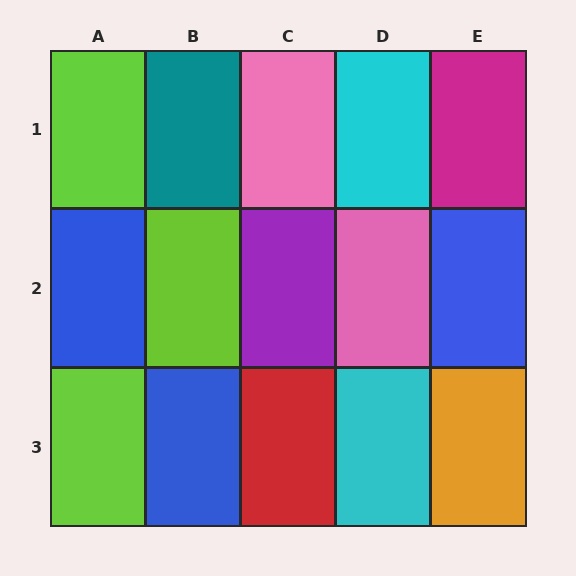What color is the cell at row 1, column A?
Lime.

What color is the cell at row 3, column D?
Cyan.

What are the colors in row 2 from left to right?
Blue, lime, purple, pink, blue.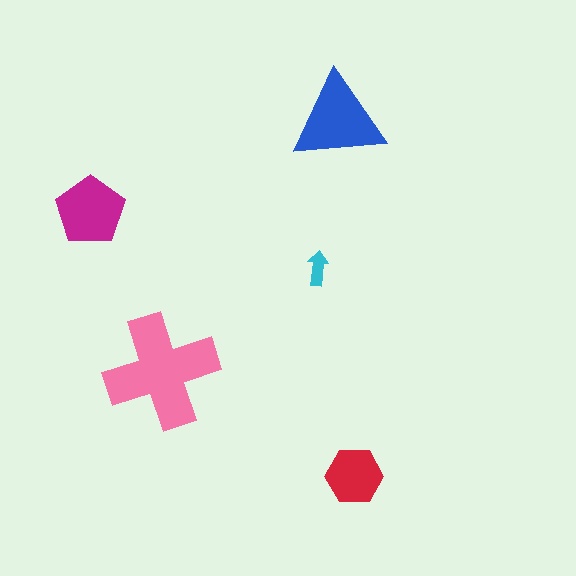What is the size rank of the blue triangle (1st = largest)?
2nd.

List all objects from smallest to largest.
The cyan arrow, the red hexagon, the magenta pentagon, the blue triangle, the pink cross.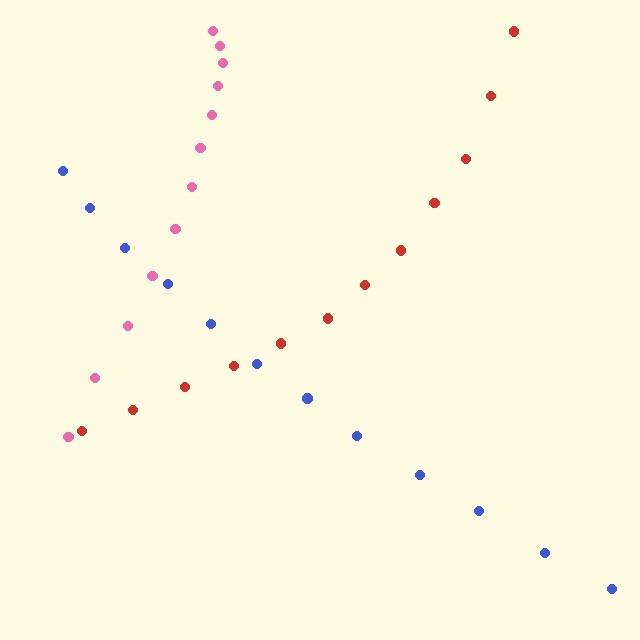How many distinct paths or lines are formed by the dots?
There are 3 distinct paths.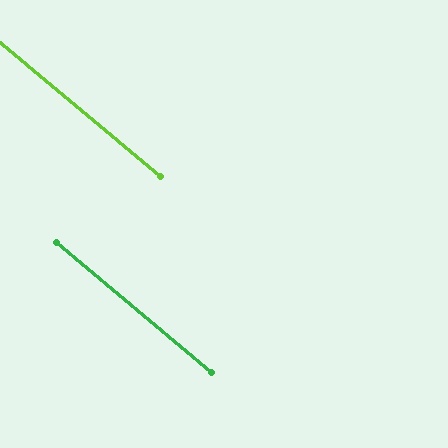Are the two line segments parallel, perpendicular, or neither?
Parallel — their directions differ by only 0.3°.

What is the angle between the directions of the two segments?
Approximately 0 degrees.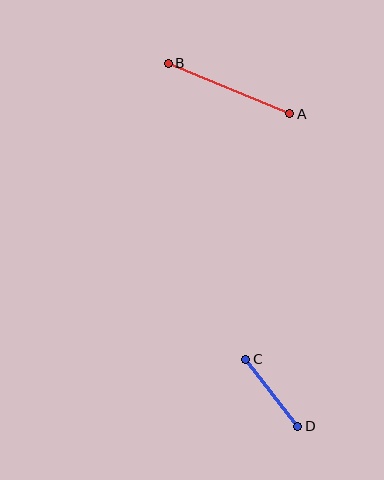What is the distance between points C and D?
The distance is approximately 84 pixels.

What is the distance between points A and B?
The distance is approximately 131 pixels.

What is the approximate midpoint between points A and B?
The midpoint is at approximately (229, 88) pixels.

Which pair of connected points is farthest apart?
Points A and B are farthest apart.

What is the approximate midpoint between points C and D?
The midpoint is at approximately (272, 393) pixels.